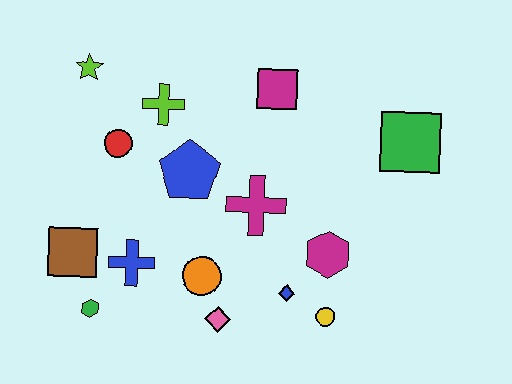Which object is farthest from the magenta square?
The green hexagon is farthest from the magenta square.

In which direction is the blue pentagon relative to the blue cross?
The blue pentagon is above the blue cross.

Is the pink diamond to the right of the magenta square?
No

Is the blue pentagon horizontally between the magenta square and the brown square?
Yes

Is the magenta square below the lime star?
Yes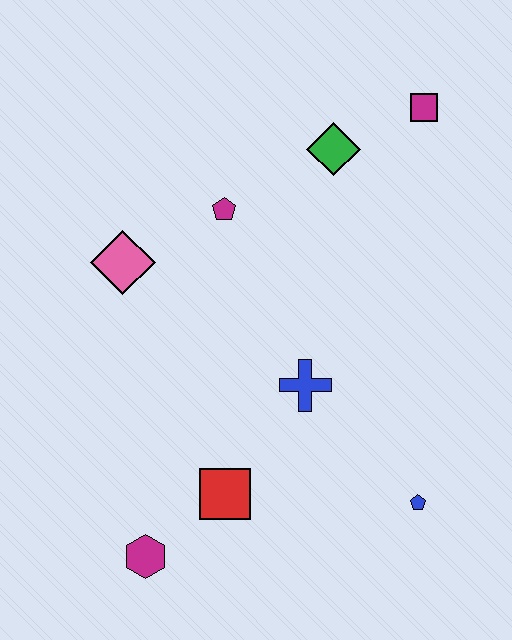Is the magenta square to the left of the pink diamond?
No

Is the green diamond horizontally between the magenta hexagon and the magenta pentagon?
No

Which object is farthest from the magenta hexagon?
The magenta square is farthest from the magenta hexagon.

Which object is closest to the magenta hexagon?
The red square is closest to the magenta hexagon.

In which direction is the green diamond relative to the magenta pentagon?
The green diamond is to the right of the magenta pentagon.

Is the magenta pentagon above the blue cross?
Yes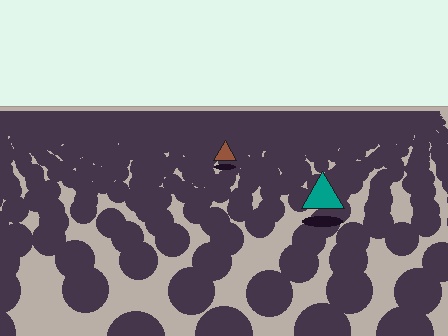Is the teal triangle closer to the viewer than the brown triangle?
Yes. The teal triangle is closer — you can tell from the texture gradient: the ground texture is coarser near it.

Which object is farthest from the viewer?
The brown triangle is farthest from the viewer. It appears smaller and the ground texture around it is denser.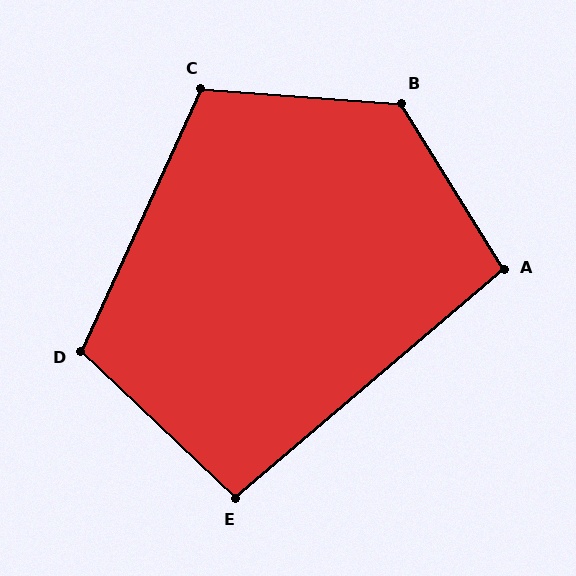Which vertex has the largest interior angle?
B, at approximately 126 degrees.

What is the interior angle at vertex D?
Approximately 109 degrees (obtuse).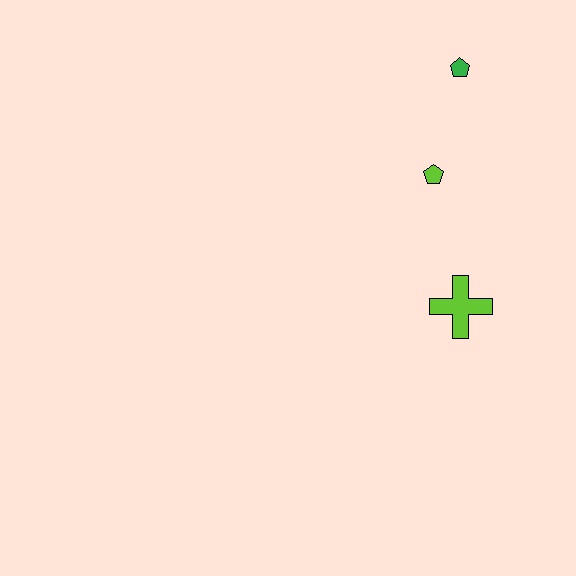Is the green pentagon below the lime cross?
No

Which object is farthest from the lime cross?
The green pentagon is farthest from the lime cross.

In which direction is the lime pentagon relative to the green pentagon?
The lime pentagon is below the green pentagon.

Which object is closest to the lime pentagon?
The green pentagon is closest to the lime pentagon.